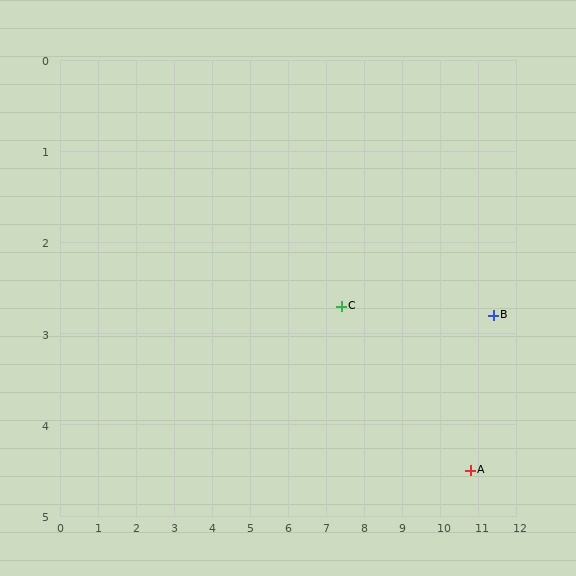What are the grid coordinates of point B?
Point B is at approximately (11.4, 2.8).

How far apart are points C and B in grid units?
Points C and B are about 4.0 grid units apart.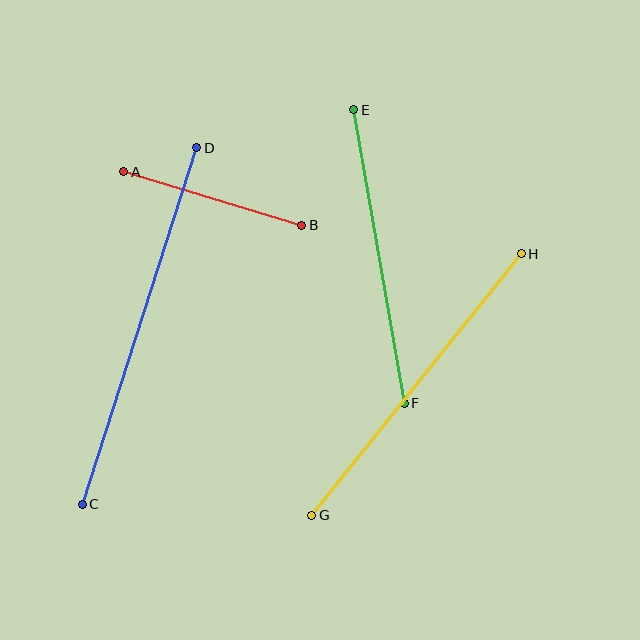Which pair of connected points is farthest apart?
Points C and D are farthest apart.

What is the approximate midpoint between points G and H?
The midpoint is at approximately (416, 385) pixels.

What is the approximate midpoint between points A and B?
The midpoint is at approximately (213, 198) pixels.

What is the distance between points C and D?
The distance is approximately 374 pixels.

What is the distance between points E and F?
The distance is approximately 298 pixels.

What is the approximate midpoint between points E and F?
The midpoint is at approximately (379, 257) pixels.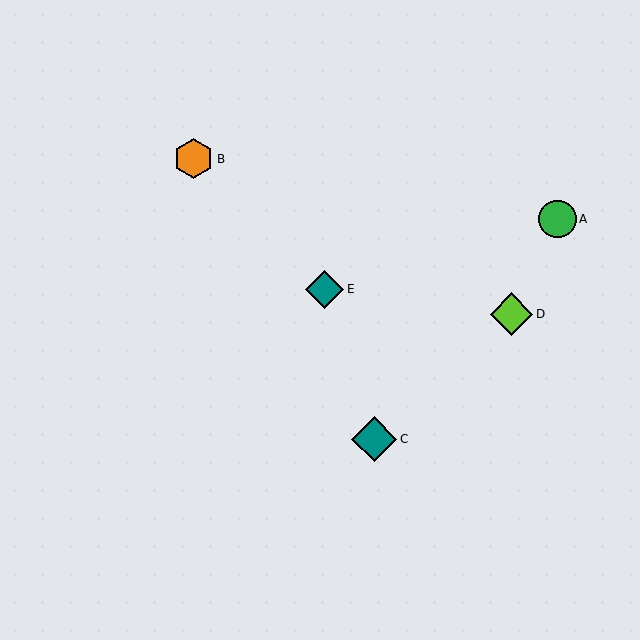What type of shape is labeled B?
Shape B is an orange hexagon.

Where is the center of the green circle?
The center of the green circle is at (557, 219).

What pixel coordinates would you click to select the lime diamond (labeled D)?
Click at (512, 314) to select the lime diamond D.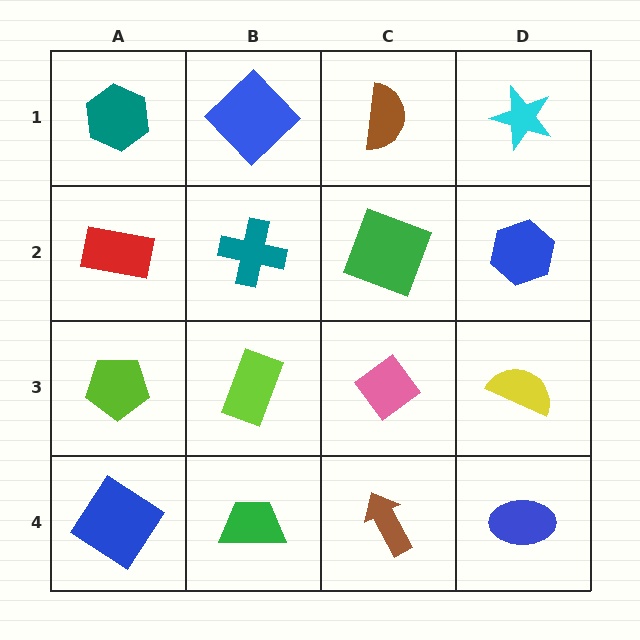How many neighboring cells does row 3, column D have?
3.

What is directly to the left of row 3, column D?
A pink diamond.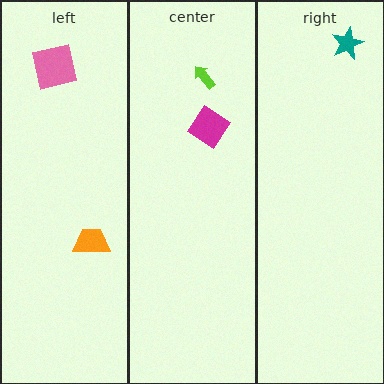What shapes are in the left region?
The orange trapezoid, the pink square.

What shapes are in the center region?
The lime arrow, the magenta diamond.